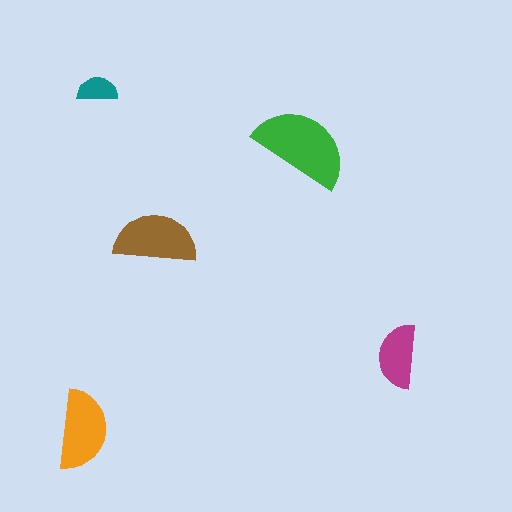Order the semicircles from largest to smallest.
the green one, the brown one, the orange one, the magenta one, the teal one.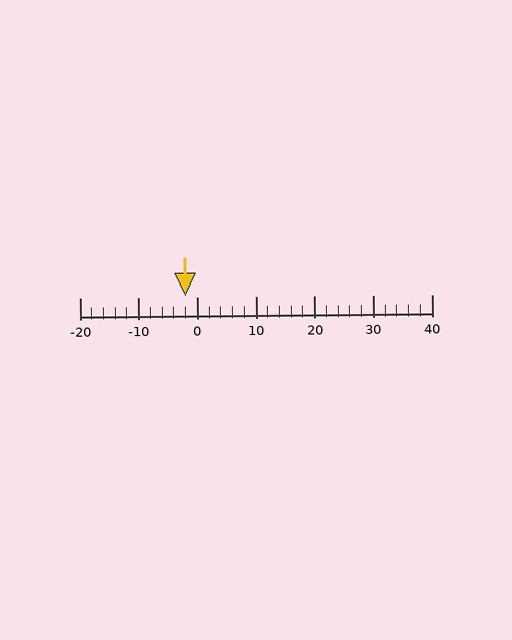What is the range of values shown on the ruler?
The ruler shows values from -20 to 40.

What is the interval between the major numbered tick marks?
The major tick marks are spaced 10 units apart.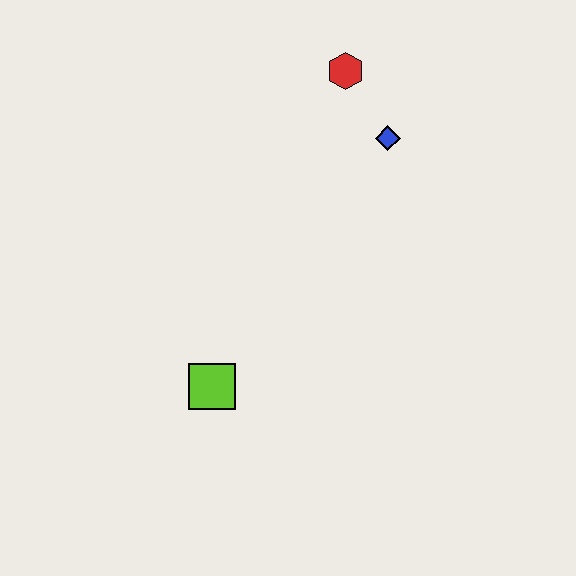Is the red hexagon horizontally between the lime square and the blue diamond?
Yes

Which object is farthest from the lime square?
The red hexagon is farthest from the lime square.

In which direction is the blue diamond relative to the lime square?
The blue diamond is above the lime square.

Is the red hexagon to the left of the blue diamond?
Yes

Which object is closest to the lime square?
The blue diamond is closest to the lime square.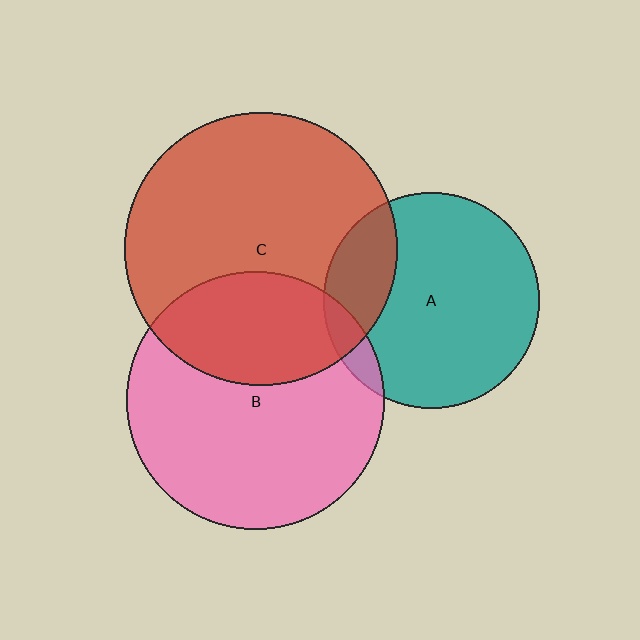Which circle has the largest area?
Circle C (red).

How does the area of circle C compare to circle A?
Approximately 1.6 times.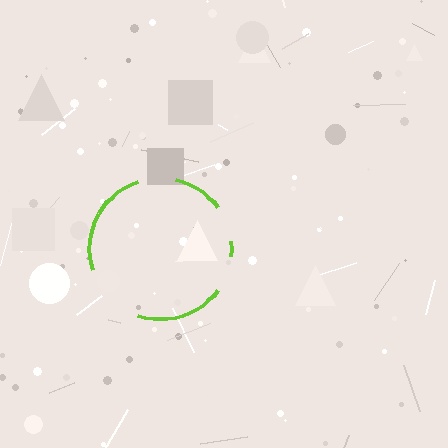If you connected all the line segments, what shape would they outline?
They would outline a circle.